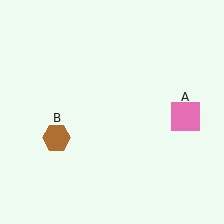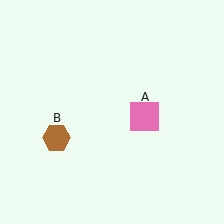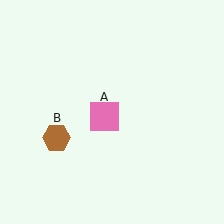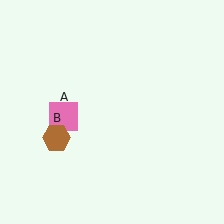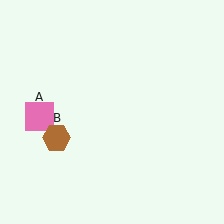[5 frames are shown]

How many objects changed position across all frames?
1 object changed position: pink square (object A).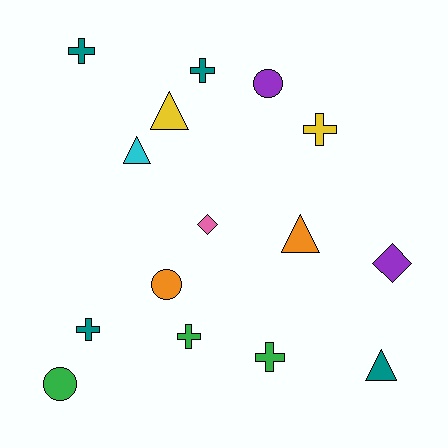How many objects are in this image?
There are 15 objects.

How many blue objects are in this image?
There are no blue objects.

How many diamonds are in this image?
There are 2 diamonds.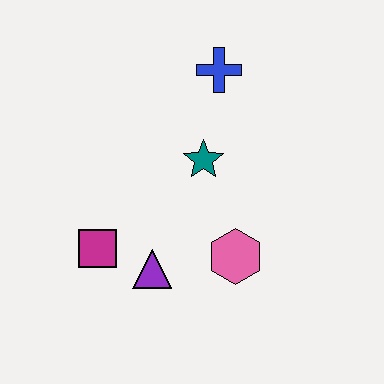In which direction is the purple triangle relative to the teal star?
The purple triangle is below the teal star.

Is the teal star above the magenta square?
Yes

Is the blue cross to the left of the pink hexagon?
Yes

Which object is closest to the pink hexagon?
The purple triangle is closest to the pink hexagon.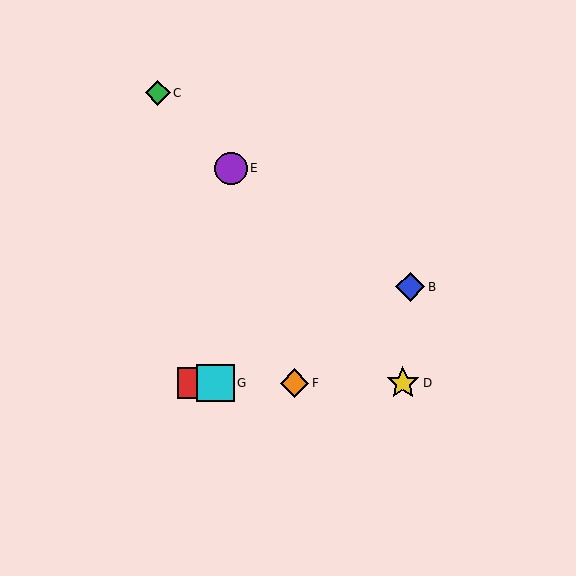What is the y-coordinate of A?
Object A is at y≈383.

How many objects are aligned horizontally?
4 objects (A, D, F, G) are aligned horizontally.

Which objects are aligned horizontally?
Objects A, D, F, G are aligned horizontally.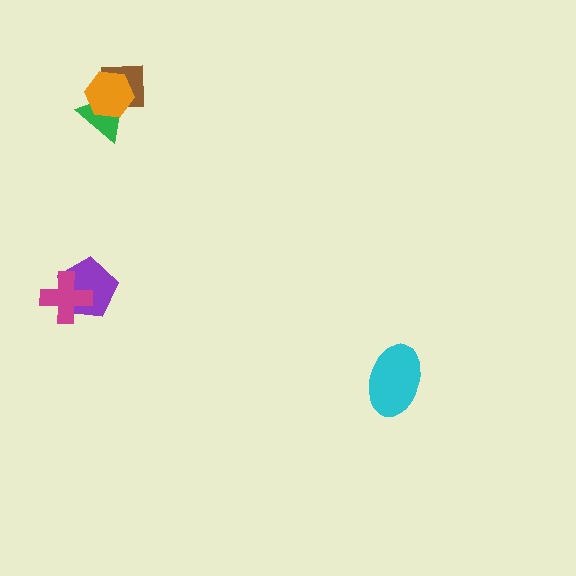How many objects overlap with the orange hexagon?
2 objects overlap with the orange hexagon.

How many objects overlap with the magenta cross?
1 object overlaps with the magenta cross.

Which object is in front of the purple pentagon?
The magenta cross is in front of the purple pentagon.